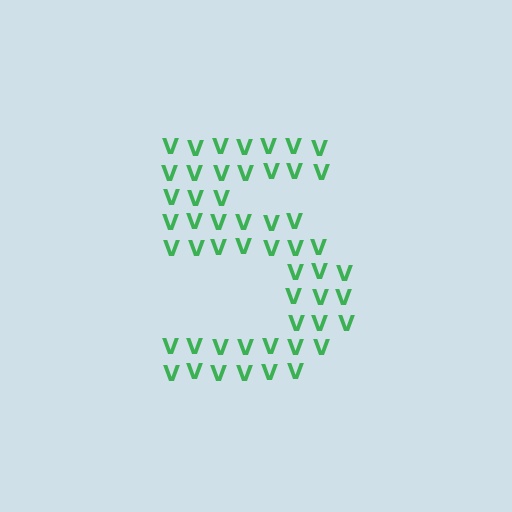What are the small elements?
The small elements are letter V's.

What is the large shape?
The large shape is the digit 5.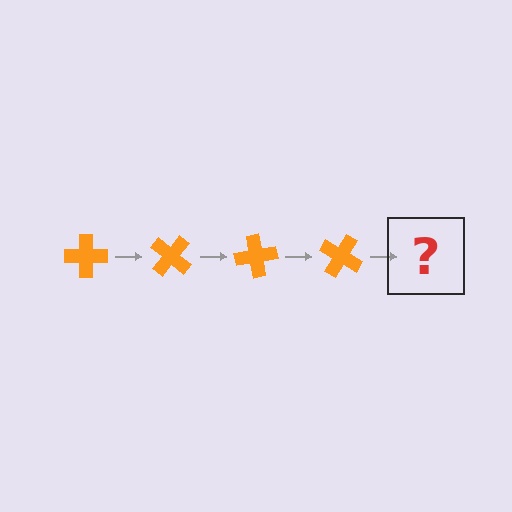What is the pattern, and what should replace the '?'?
The pattern is that the cross rotates 40 degrees each step. The '?' should be an orange cross rotated 160 degrees.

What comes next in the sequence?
The next element should be an orange cross rotated 160 degrees.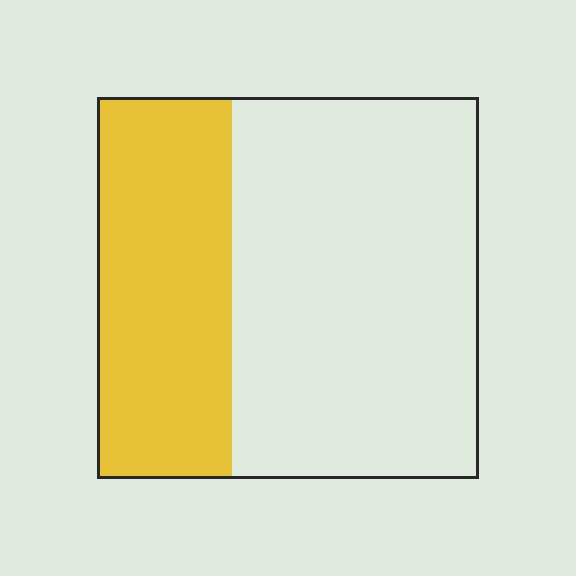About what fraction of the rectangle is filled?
About one third (1/3).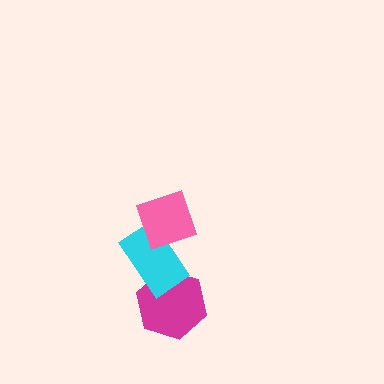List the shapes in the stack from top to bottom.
From top to bottom: the pink diamond, the cyan rectangle, the magenta hexagon.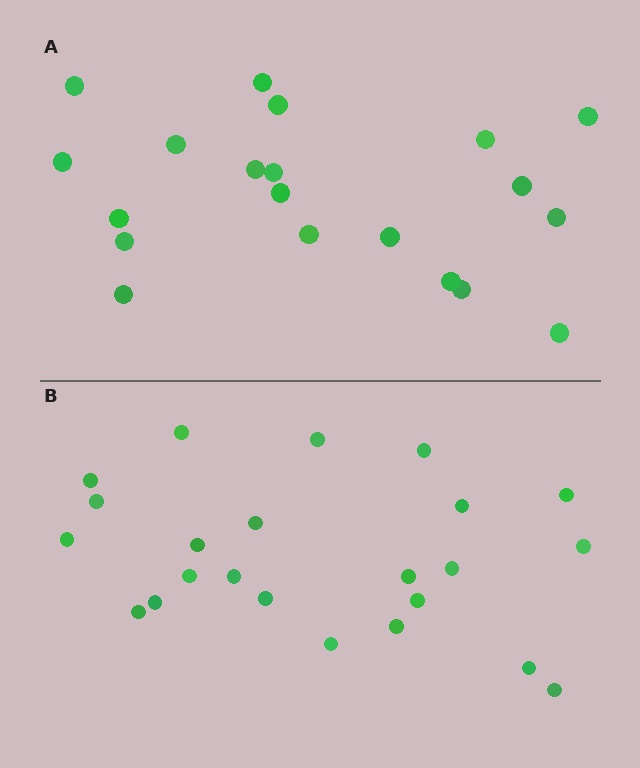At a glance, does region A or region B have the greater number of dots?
Region B (the bottom region) has more dots.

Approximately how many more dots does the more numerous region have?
Region B has just a few more — roughly 2 or 3 more dots than region A.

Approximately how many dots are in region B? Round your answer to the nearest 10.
About 20 dots. (The exact count is 23, which rounds to 20.)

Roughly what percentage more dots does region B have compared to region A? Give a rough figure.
About 15% more.